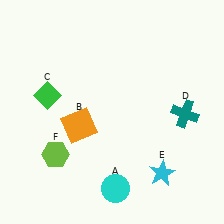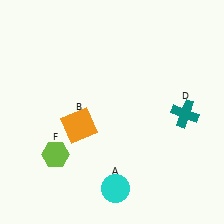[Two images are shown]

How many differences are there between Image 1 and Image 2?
There are 2 differences between the two images.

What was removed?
The green diamond (C), the cyan star (E) were removed in Image 2.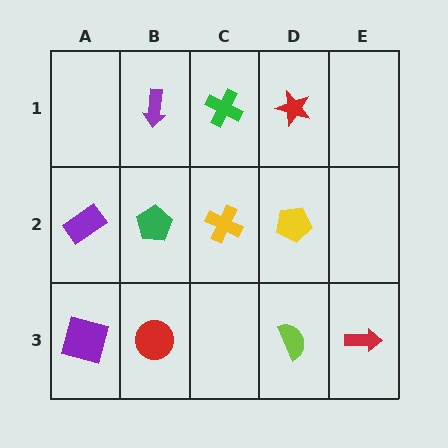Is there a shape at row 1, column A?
No, that cell is empty.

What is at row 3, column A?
A purple square.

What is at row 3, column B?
A red circle.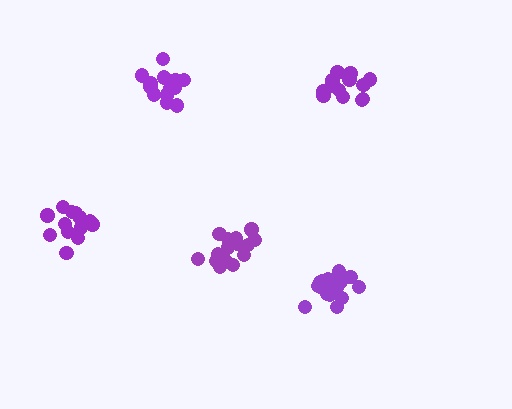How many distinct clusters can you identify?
There are 5 distinct clusters.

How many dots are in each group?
Group 1: 14 dots, Group 2: 17 dots, Group 3: 15 dots, Group 4: 16 dots, Group 5: 17 dots (79 total).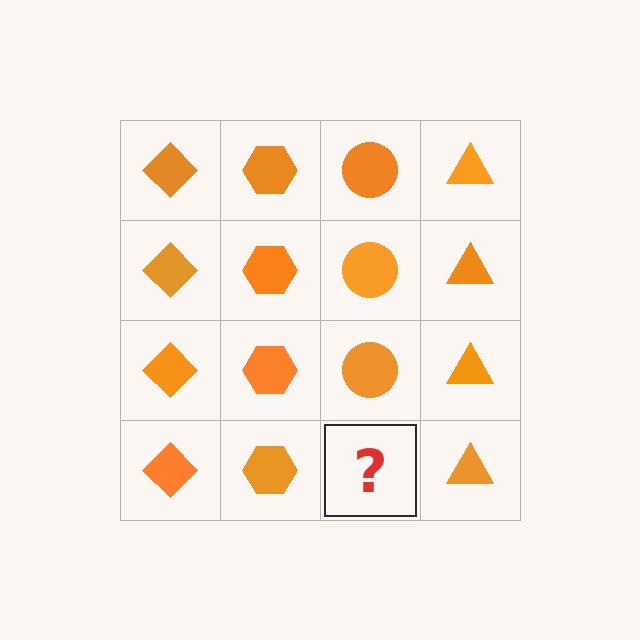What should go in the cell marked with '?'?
The missing cell should contain an orange circle.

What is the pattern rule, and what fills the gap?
The rule is that each column has a consistent shape. The gap should be filled with an orange circle.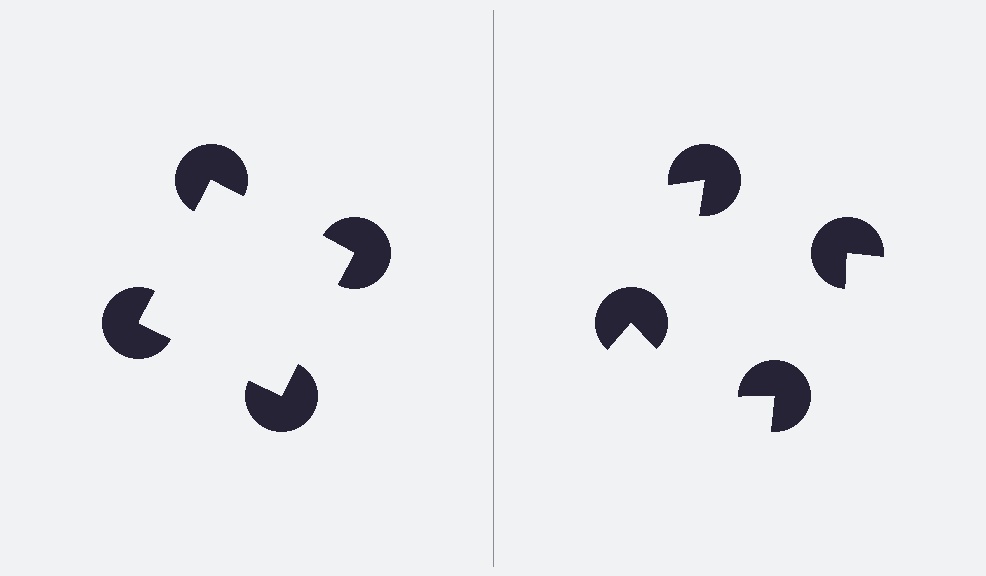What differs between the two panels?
The pac-man discs are positioned identically on both sides; only the wedge orientations differ. On the left they align to a square; on the right they are misaligned.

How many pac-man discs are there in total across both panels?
8 — 4 on each side.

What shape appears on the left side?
An illusory square.